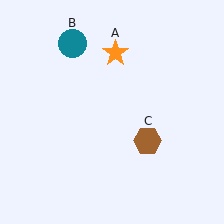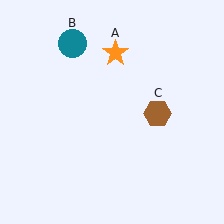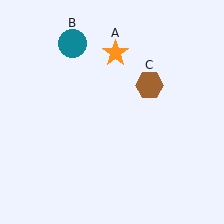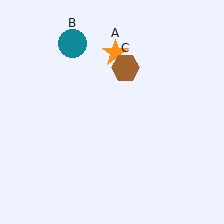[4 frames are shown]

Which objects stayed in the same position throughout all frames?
Orange star (object A) and teal circle (object B) remained stationary.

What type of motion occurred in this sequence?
The brown hexagon (object C) rotated counterclockwise around the center of the scene.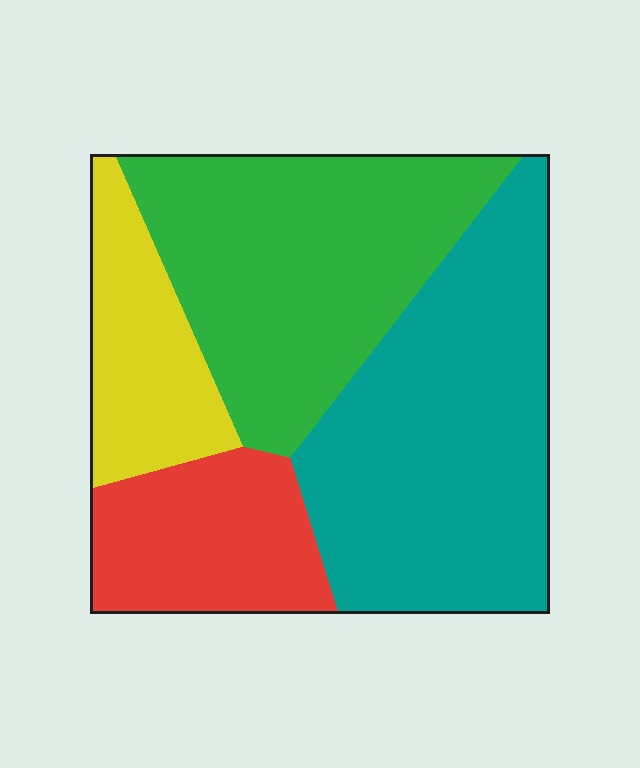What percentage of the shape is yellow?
Yellow covers 14% of the shape.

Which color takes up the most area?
Teal, at roughly 40%.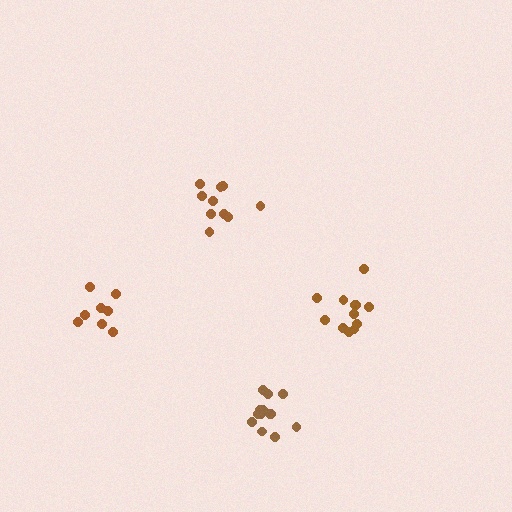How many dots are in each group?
Group 1: 12 dots, Group 2: 10 dots, Group 3: 13 dots, Group 4: 8 dots (43 total).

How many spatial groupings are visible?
There are 4 spatial groupings.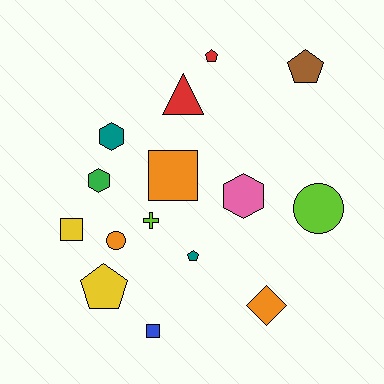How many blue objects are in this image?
There is 1 blue object.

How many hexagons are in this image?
There are 3 hexagons.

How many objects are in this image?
There are 15 objects.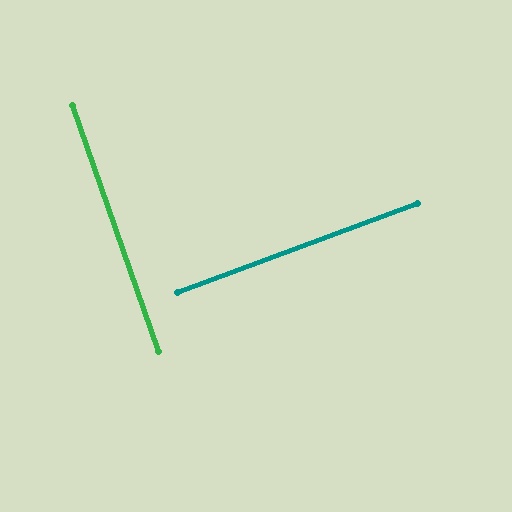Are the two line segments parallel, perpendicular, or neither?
Perpendicular — they meet at approximately 89°.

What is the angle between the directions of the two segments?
Approximately 89 degrees.